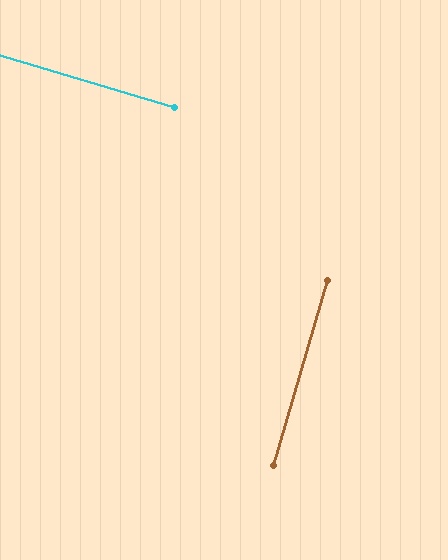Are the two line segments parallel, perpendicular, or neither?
Perpendicular — they meet at approximately 89°.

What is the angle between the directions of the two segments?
Approximately 89 degrees.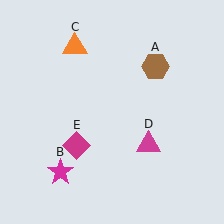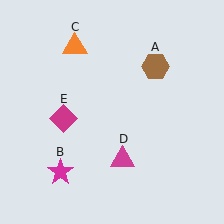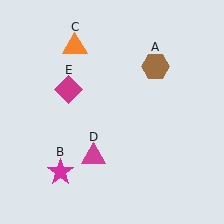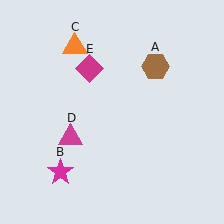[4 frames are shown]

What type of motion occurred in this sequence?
The magenta triangle (object D), magenta diamond (object E) rotated clockwise around the center of the scene.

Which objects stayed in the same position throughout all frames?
Brown hexagon (object A) and magenta star (object B) and orange triangle (object C) remained stationary.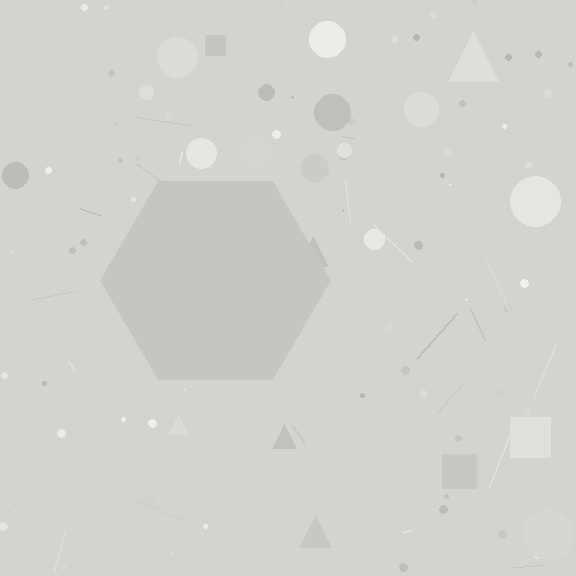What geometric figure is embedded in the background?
A hexagon is embedded in the background.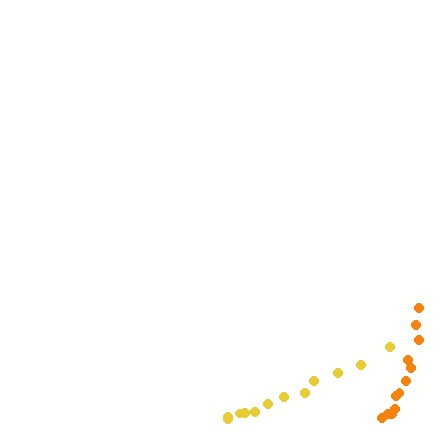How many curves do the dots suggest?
There are 2 distinct paths.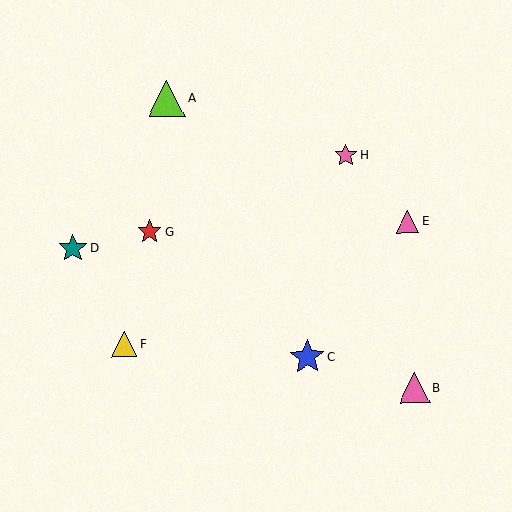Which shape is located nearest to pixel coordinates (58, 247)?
The teal star (labeled D) at (73, 248) is nearest to that location.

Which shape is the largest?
The lime triangle (labeled A) is the largest.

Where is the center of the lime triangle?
The center of the lime triangle is at (167, 98).